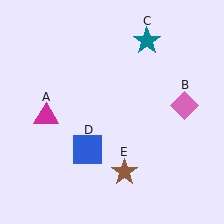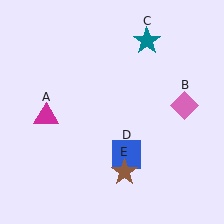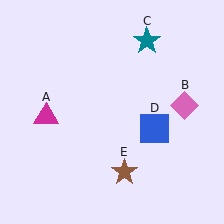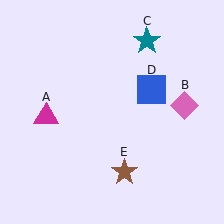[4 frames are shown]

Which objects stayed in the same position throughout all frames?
Magenta triangle (object A) and pink diamond (object B) and teal star (object C) and brown star (object E) remained stationary.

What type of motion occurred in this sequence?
The blue square (object D) rotated counterclockwise around the center of the scene.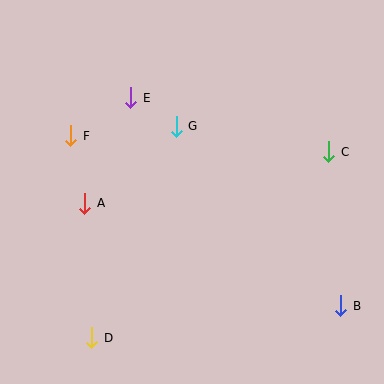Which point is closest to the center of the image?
Point G at (176, 126) is closest to the center.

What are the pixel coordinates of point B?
Point B is at (341, 306).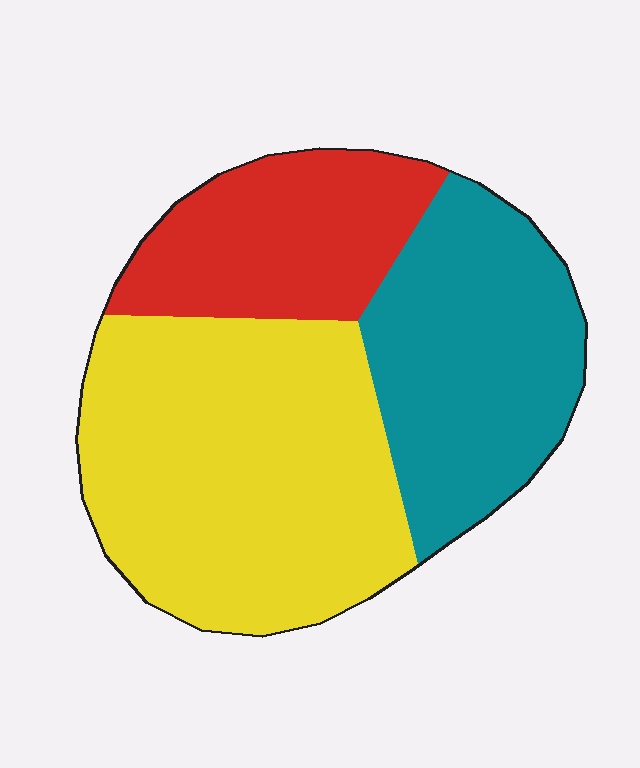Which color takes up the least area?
Red, at roughly 20%.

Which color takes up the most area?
Yellow, at roughly 45%.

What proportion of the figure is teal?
Teal covers 31% of the figure.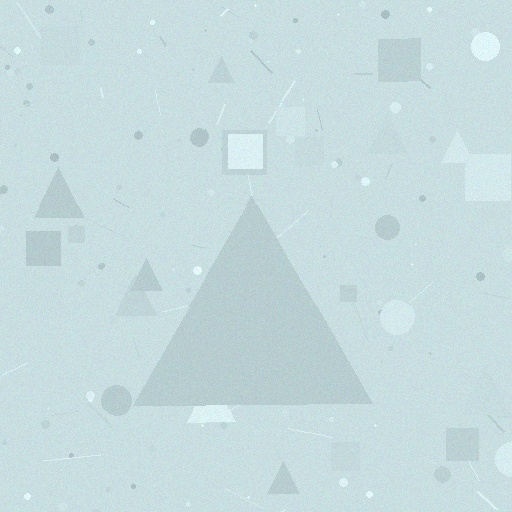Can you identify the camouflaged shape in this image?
The camouflaged shape is a triangle.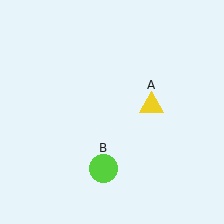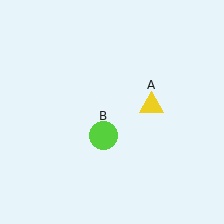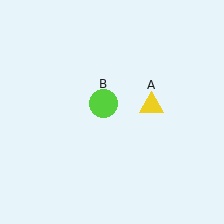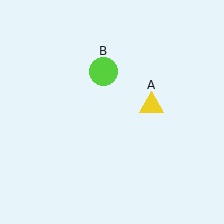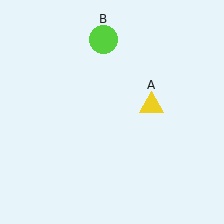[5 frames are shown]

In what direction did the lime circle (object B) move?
The lime circle (object B) moved up.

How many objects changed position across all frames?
1 object changed position: lime circle (object B).